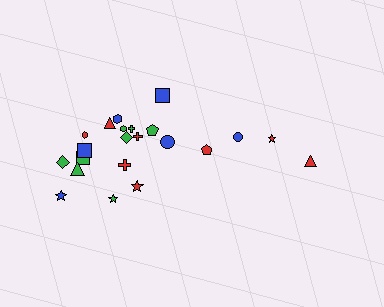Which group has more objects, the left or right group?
The left group.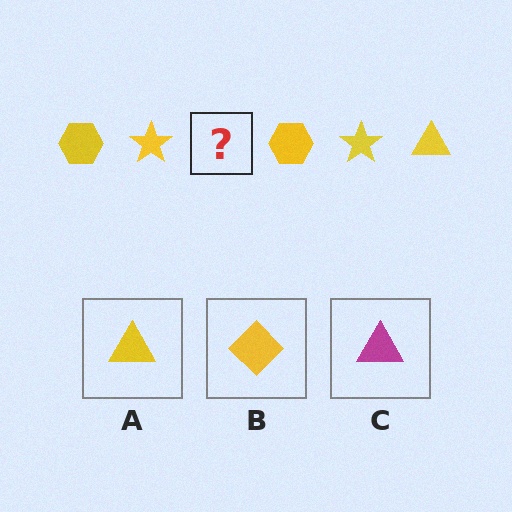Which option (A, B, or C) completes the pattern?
A.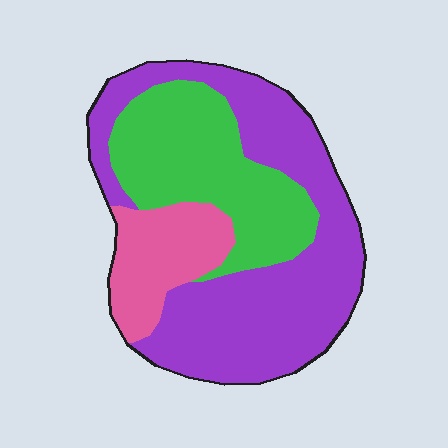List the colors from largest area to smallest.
From largest to smallest: purple, green, pink.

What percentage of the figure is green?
Green covers about 30% of the figure.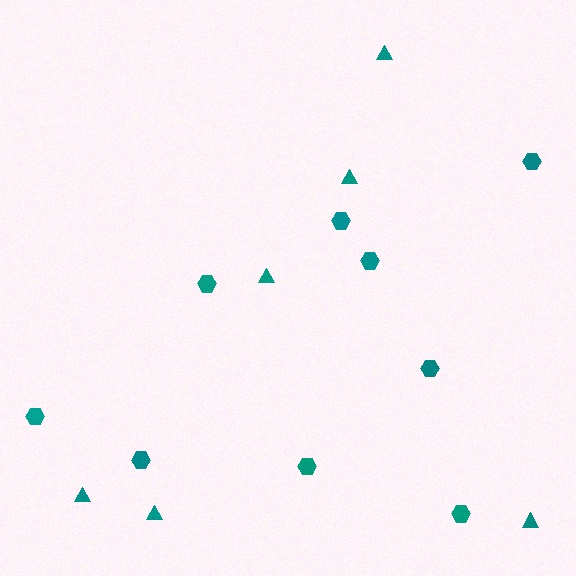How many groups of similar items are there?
There are 2 groups: one group of triangles (6) and one group of hexagons (9).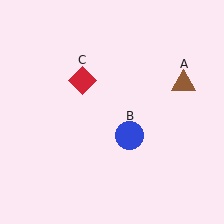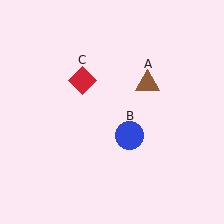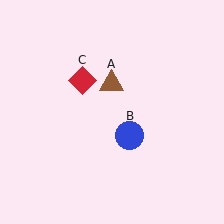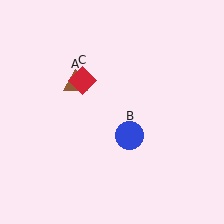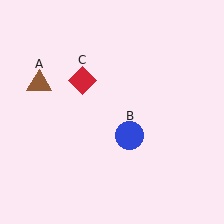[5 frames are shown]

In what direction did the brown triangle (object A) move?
The brown triangle (object A) moved left.